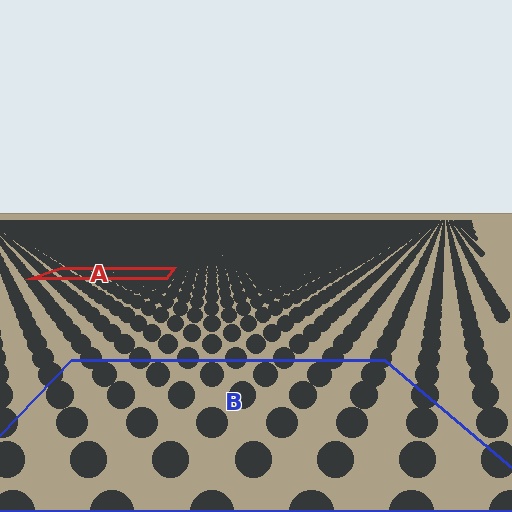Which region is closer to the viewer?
Region B is closer. The texture elements there are larger and more spread out.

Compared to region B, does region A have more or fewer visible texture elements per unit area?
Region A has more texture elements per unit area — they are packed more densely because it is farther away.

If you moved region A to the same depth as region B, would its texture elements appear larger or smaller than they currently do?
They would appear larger. At a closer depth, the same texture elements are projected at a bigger on-screen size.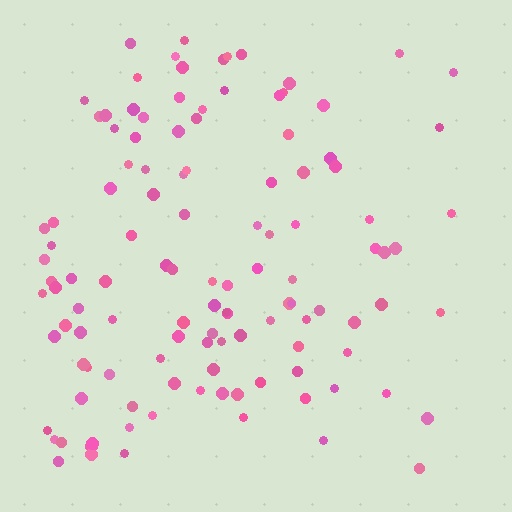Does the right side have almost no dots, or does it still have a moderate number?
Still a moderate number, just noticeably fewer than the left.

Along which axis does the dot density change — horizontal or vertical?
Horizontal.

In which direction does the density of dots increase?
From right to left, with the left side densest.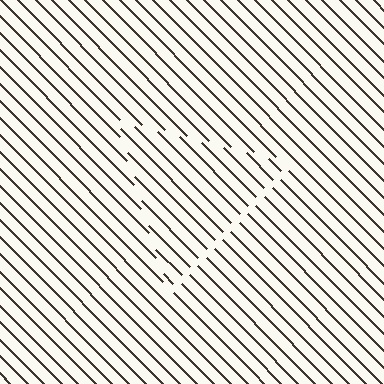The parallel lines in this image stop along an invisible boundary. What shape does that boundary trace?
An illusory triangle. The interior of the shape contains the same grating, shifted by half a period — the contour is defined by the phase discontinuity where line-ends from the inner and outer gratings abut.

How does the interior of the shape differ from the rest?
The interior of the shape contains the same grating, shifted by half a period — the contour is defined by the phase discontinuity where line-ends from the inner and outer gratings abut.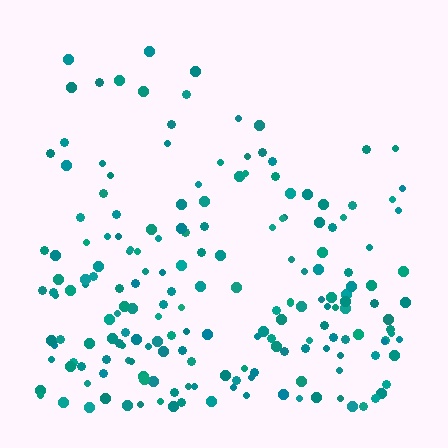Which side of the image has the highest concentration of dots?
The bottom.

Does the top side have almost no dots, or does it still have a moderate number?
Still a moderate number, just noticeably fewer than the bottom.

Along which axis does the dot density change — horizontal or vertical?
Vertical.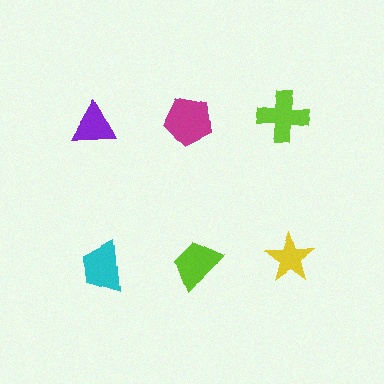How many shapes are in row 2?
3 shapes.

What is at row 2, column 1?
A cyan trapezoid.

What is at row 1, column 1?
A purple triangle.